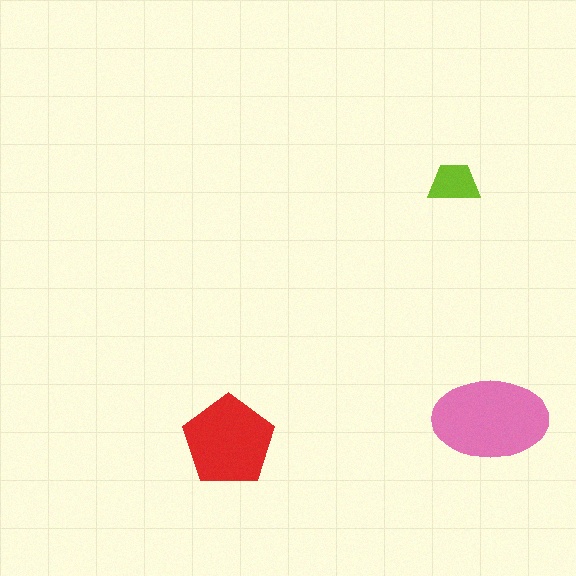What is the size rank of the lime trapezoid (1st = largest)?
3rd.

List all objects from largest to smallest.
The pink ellipse, the red pentagon, the lime trapezoid.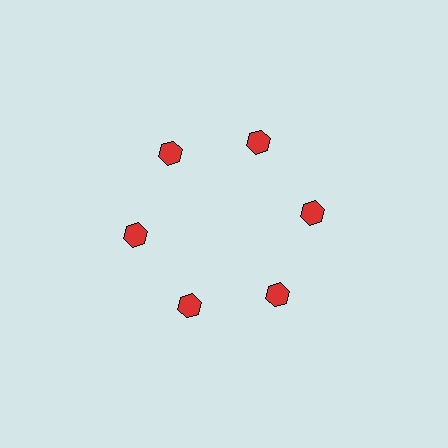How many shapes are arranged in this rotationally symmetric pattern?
There are 6 shapes, arranged in 6 groups of 1.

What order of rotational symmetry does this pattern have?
This pattern has 6-fold rotational symmetry.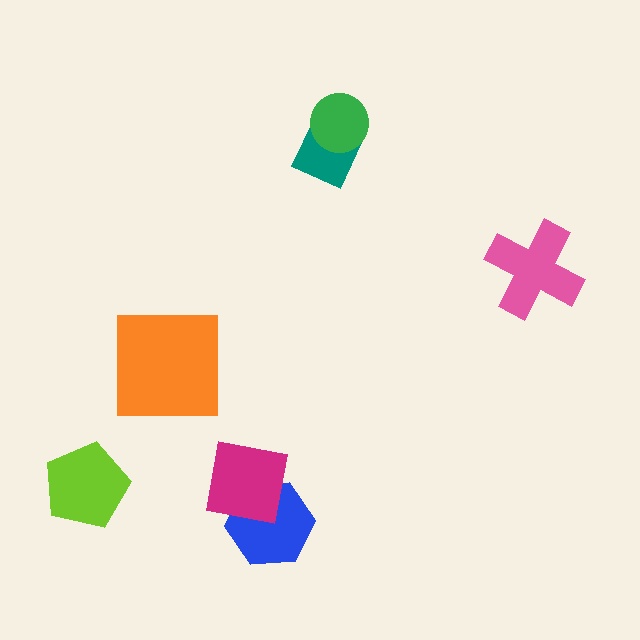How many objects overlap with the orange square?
0 objects overlap with the orange square.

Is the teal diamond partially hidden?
Yes, it is partially covered by another shape.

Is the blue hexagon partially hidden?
Yes, it is partially covered by another shape.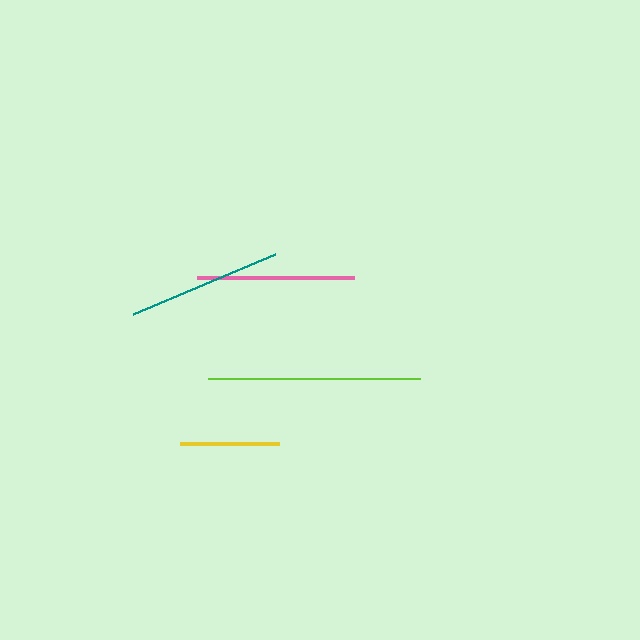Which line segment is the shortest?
The yellow line is the shortest at approximately 99 pixels.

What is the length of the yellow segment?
The yellow segment is approximately 99 pixels long.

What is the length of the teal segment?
The teal segment is approximately 155 pixels long.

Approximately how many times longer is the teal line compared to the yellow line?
The teal line is approximately 1.6 times the length of the yellow line.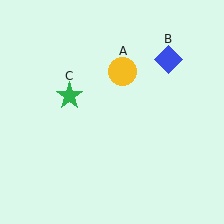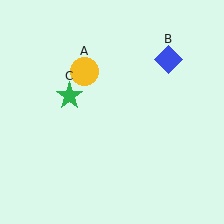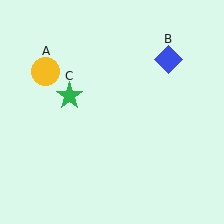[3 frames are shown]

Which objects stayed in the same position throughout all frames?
Blue diamond (object B) and green star (object C) remained stationary.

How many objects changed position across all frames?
1 object changed position: yellow circle (object A).